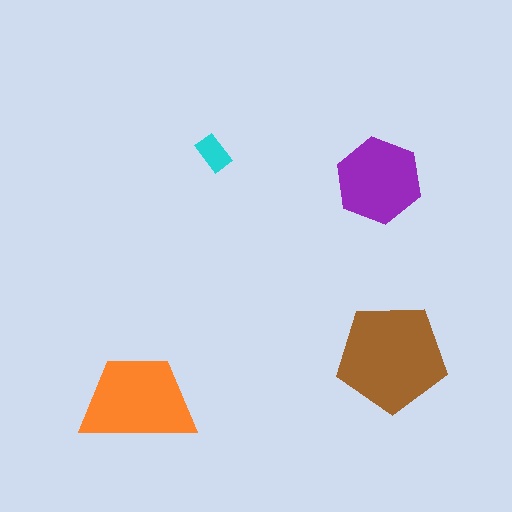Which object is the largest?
The brown pentagon.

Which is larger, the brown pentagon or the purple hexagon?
The brown pentagon.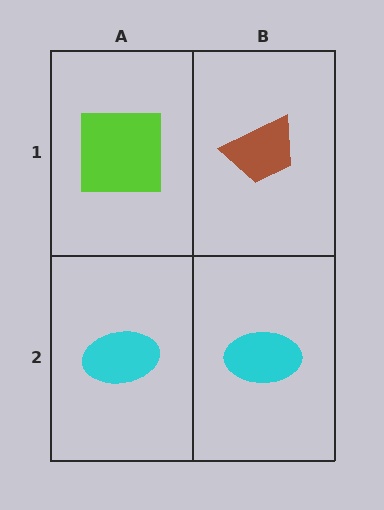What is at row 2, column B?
A cyan ellipse.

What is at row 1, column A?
A lime square.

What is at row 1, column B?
A brown trapezoid.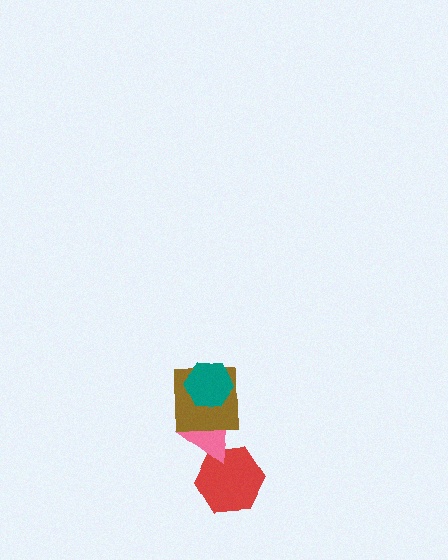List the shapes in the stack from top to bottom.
From top to bottom: the teal hexagon, the brown square, the pink triangle, the red hexagon.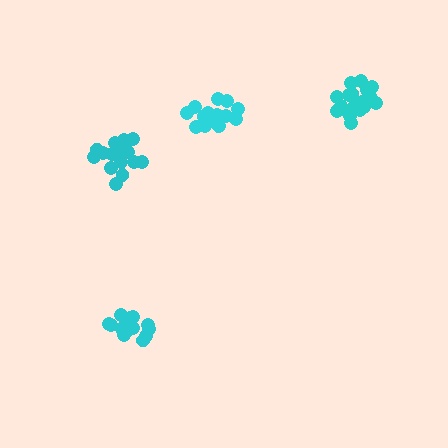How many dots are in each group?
Group 1: 17 dots, Group 2: 16 dots, Group 3: 19 dots, Group 4: 17 dots (69 total).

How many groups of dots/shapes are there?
There are 4 groups.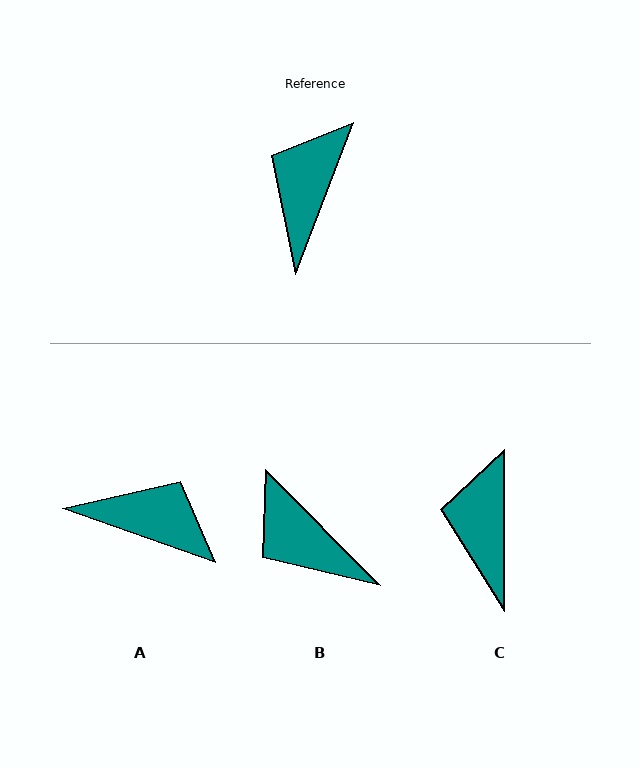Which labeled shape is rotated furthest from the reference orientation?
A, about 89 degrees away.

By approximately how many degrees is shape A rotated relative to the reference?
Approximately 89 degrees clockwise.